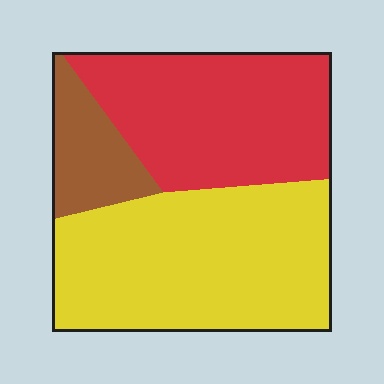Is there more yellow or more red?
Yellow.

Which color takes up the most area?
Yellow, at roughly 50%.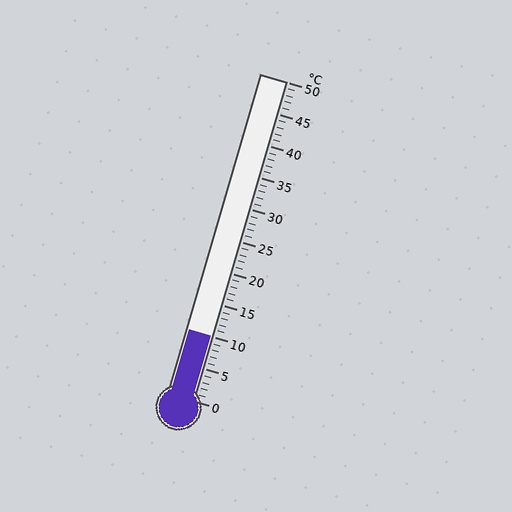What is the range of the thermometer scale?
The thermometer scale ranges from 0°C to 50°C.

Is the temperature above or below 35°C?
The temperature is below 35°C.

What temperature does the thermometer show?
The thermometer shows approximately 10°C.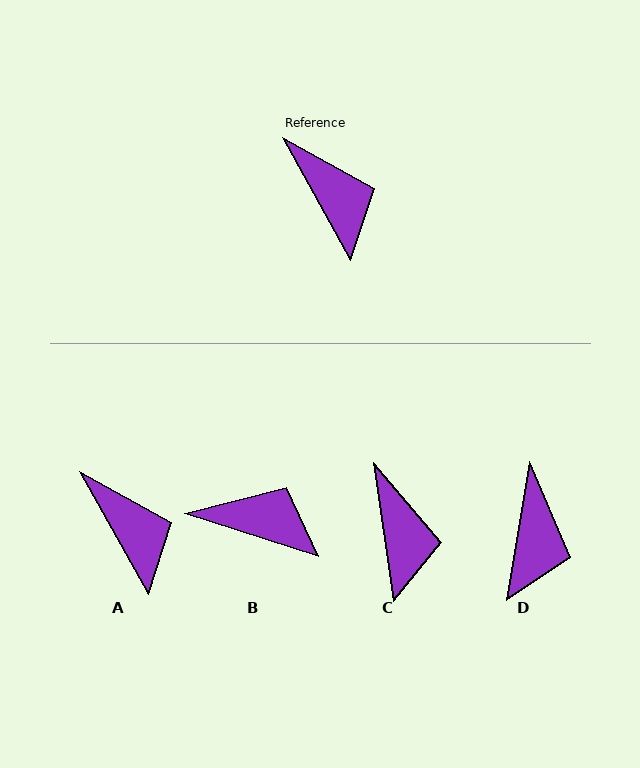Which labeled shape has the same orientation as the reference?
A.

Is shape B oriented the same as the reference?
No, it is off by about 43 degrees.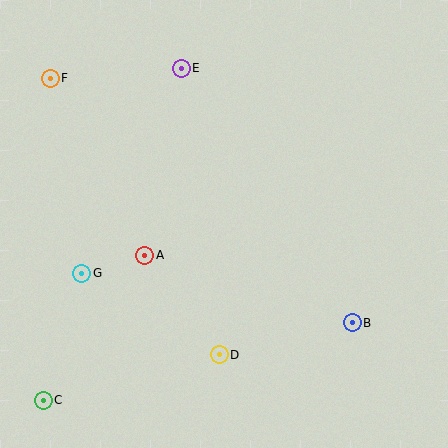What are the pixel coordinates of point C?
Point C is at (43, 400).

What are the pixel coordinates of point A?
Point A is at (145, 255).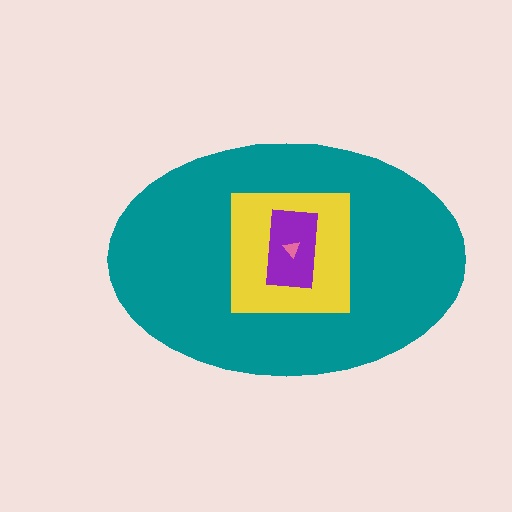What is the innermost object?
The pink triangle.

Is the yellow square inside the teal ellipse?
Yes.